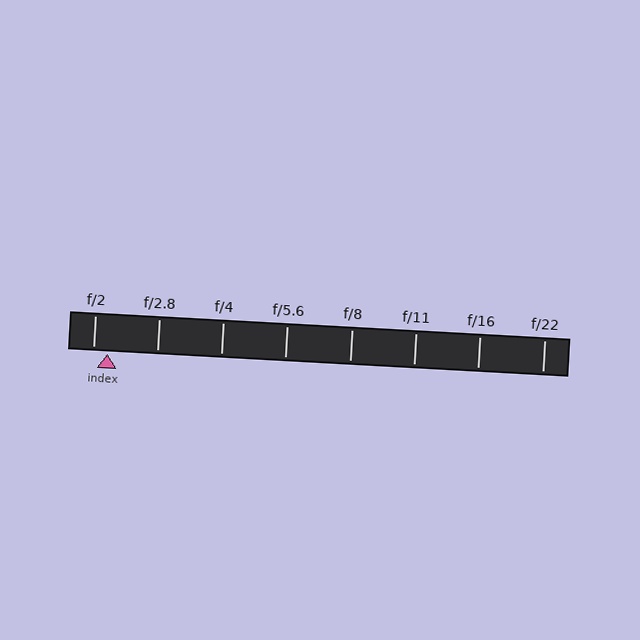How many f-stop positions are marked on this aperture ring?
There are 8 f-stop positions marked.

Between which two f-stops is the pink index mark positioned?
The index mark is between f/2 and f/2.8.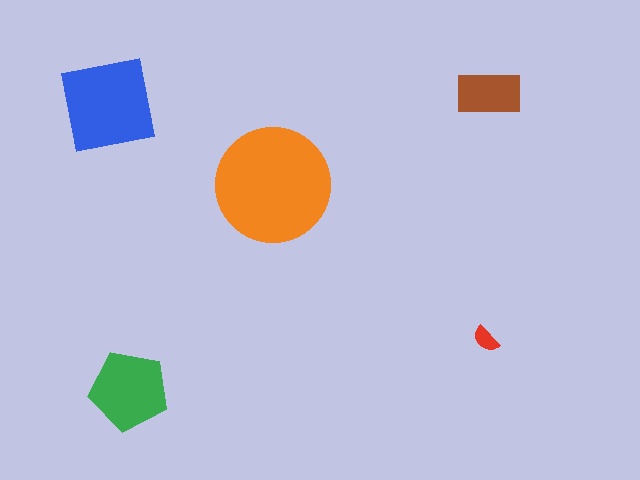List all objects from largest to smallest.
The orange circle, the blue square, the green pentagon, the brown rectangle, the red semicircle.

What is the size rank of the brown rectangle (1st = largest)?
4th.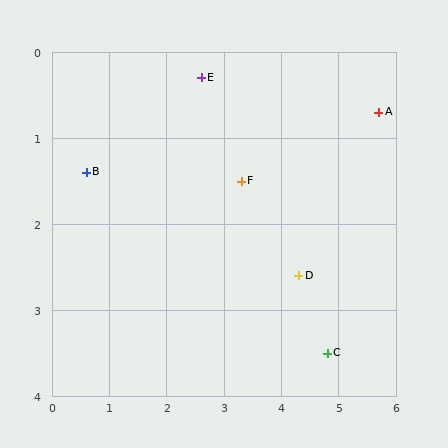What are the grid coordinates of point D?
Point D is at approximately (4.3, 2.6).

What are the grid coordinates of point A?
Point A is at approximately (5.7, 0.7).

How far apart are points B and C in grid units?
Points B and C are about 4.7 grid units apart.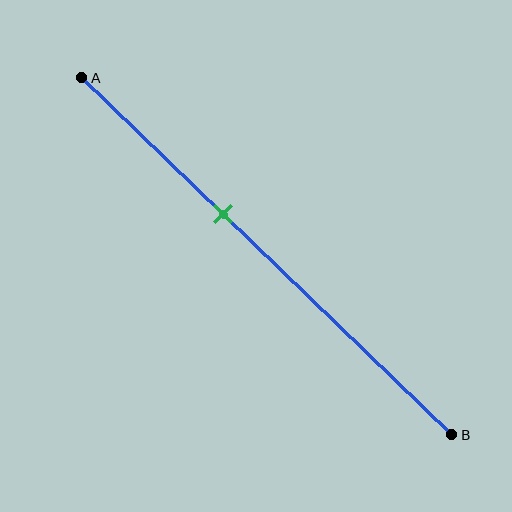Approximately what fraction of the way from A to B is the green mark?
The green mark is approximately 40% of the way from A to B.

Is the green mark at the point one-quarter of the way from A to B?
No, the mark is at about 40% from A, not at the 25% one-quarter point.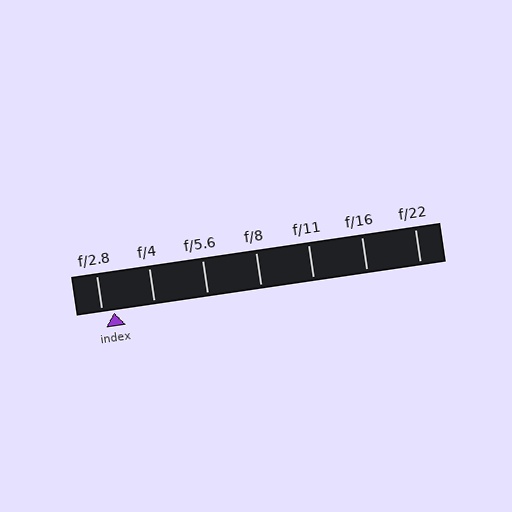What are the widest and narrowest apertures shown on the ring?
The widest aperture shown is f/2.8 and the narrowest is f/22.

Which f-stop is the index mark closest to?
The index mark is closest to f/2.8.